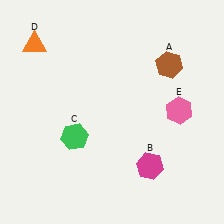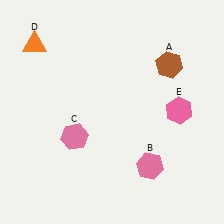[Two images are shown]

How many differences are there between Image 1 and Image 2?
There are 2 differences between the two images.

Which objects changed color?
B changed from magenta to pink. C changed from green to pink.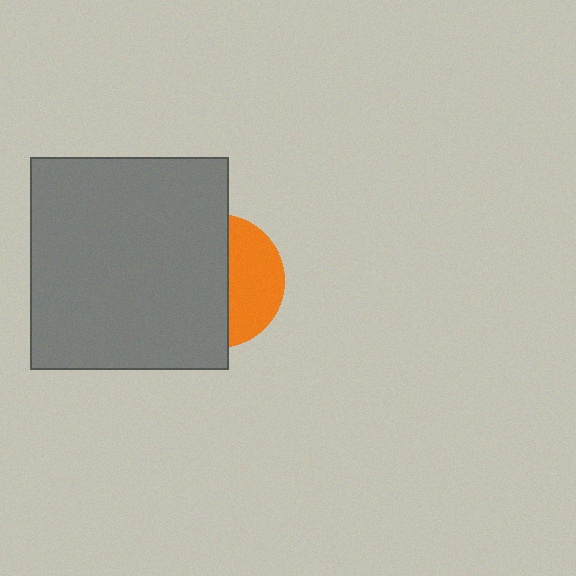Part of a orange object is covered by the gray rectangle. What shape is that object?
It is a circle.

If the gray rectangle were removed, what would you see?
You would see the complete orange circle.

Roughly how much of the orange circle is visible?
A small part of it is visible (roughly 39%).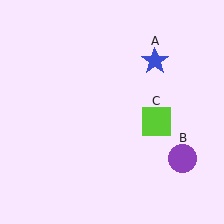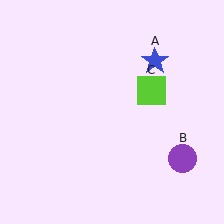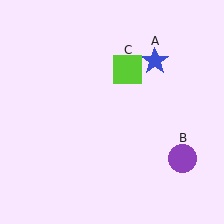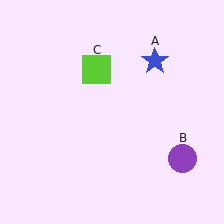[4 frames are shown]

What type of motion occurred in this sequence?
The lime square (object C) rotated counterclockwise around the center of the scene.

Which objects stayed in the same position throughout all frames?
Blue star (object A) and purple circle (object B) remained stationary.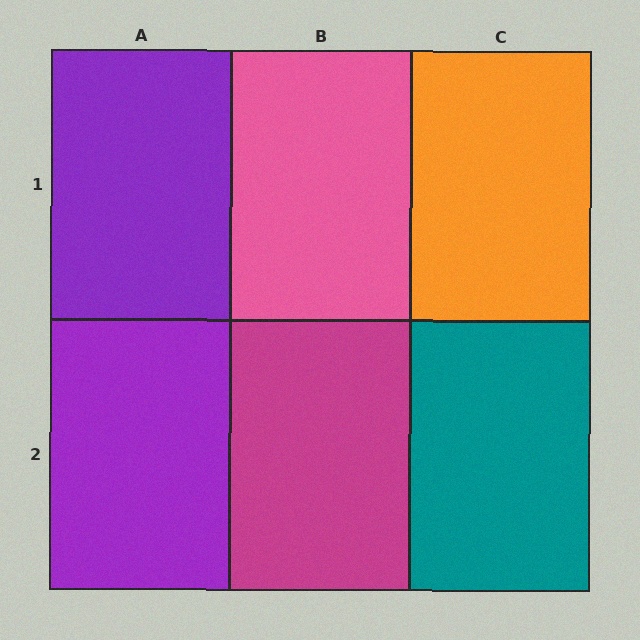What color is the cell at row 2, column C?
Teal.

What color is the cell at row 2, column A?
Purple.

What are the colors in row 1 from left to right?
Purple, pink, orange.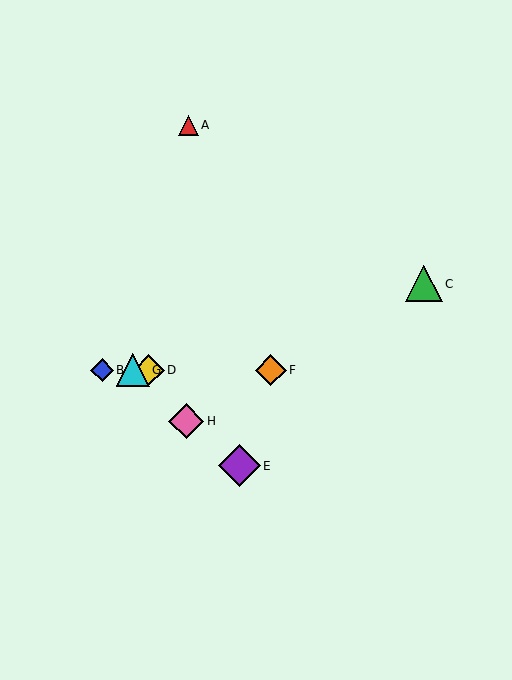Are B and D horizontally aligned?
Yes, both are at y≈370.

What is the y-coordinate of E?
Object E is at y≈466.